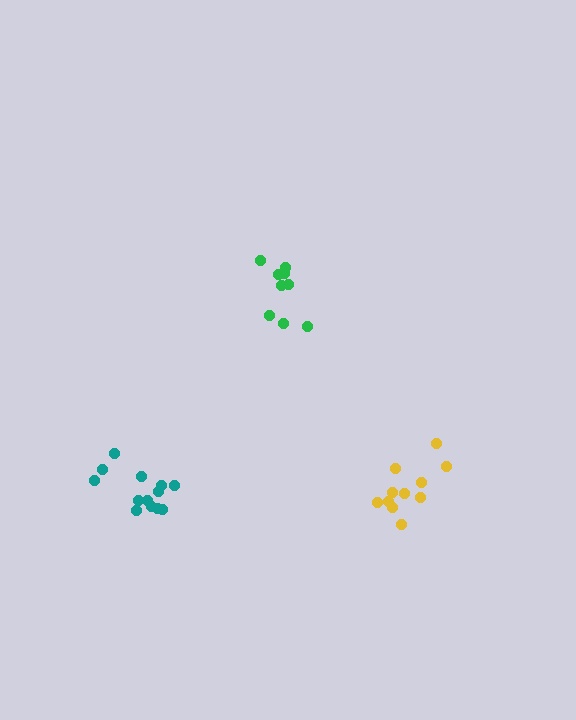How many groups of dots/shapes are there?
There are 3 groups.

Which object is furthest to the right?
The yellow cluster is rightmost.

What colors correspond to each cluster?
The clusters are colored: teal, green, yellow.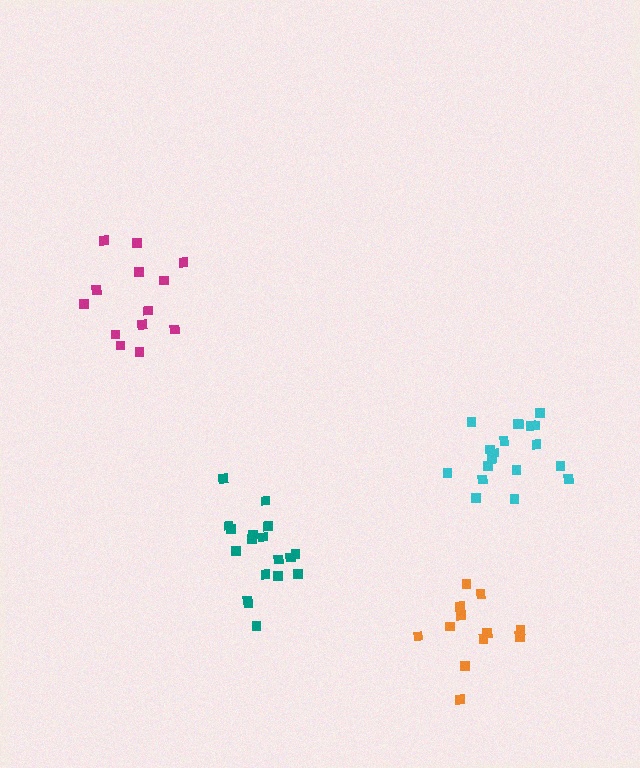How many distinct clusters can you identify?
There are 4 distinct clusters.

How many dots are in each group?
Group 1: 13 dots, Group 2: 19 dots, Group 3: 13 dots, Group 4: 18 dots (63 total).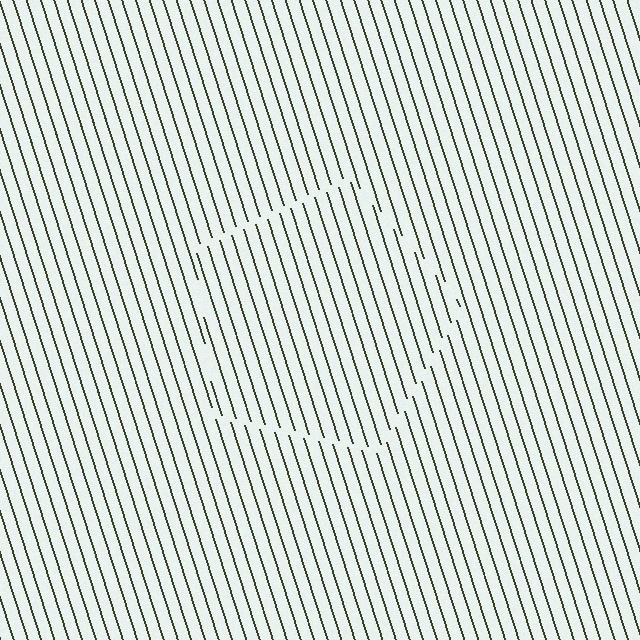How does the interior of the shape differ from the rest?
The interior of the shape contains the same grating, shifted by half a period — the contour is defined by the phase discontinuity where line-ends from the inner and outer gratings abut.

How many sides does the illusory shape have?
5 sides — the line-ends trace a pentagon.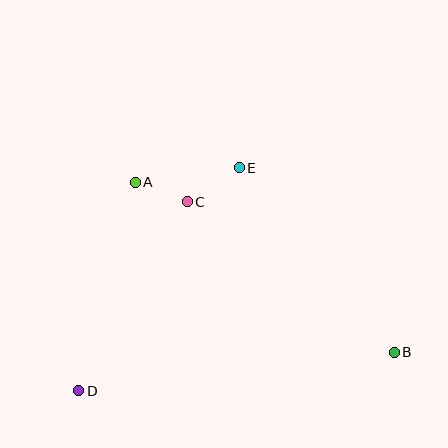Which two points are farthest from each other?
Points B and D are farthest from each other.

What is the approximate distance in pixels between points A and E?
The distance between A and E is approximately 105 pixels.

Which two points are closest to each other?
Points A and C are closest to each other.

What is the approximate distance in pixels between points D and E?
The distance between D and E is approximately 275 pixels.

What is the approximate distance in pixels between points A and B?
The distance between A and B is approximately 310 pixels.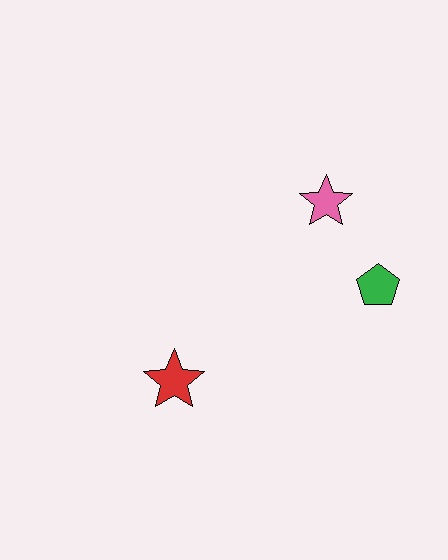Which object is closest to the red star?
The green pentagon is closest to the red star.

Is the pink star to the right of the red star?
Yes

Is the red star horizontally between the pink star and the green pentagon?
No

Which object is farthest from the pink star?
The red star is farthest from the pink star.